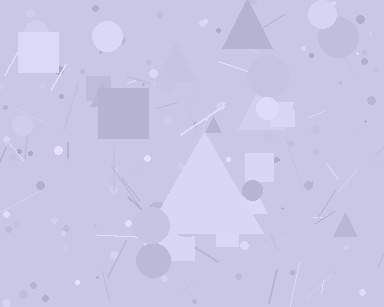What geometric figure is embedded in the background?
A triangle is embedded in the background.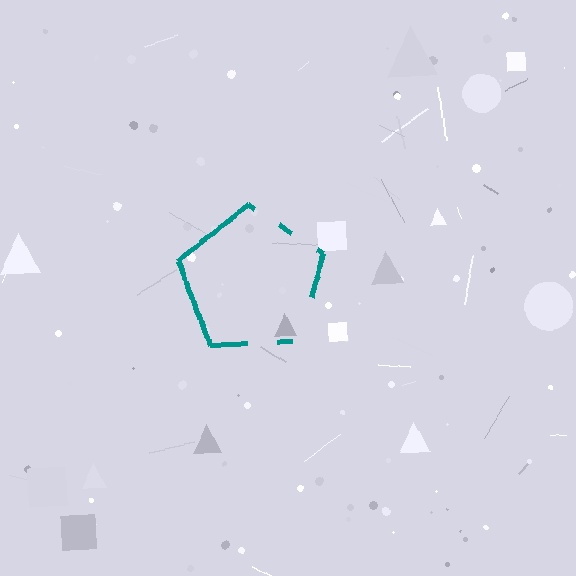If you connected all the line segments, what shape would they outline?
They would outline a pentagon.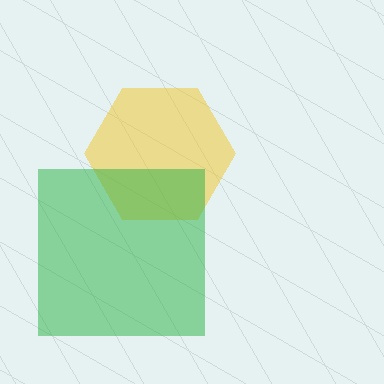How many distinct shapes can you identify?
There are 2 distinct shapes: a yellow hexagon, a green square.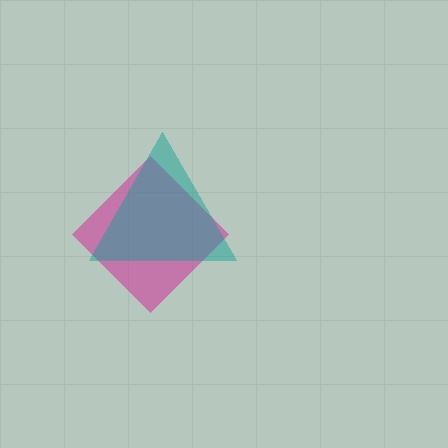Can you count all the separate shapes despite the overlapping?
Yes, there are 2 separate shapes.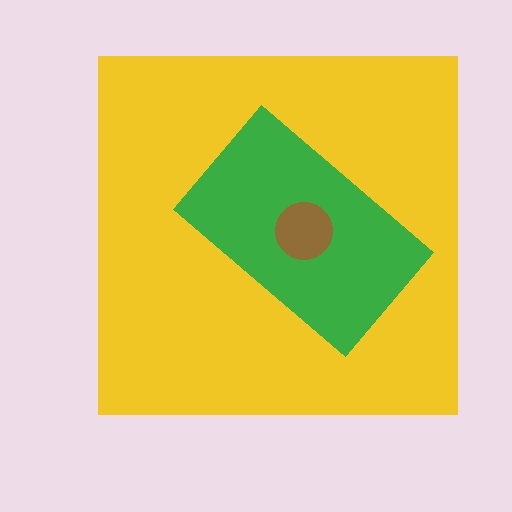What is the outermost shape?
The yellow square.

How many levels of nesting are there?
3.